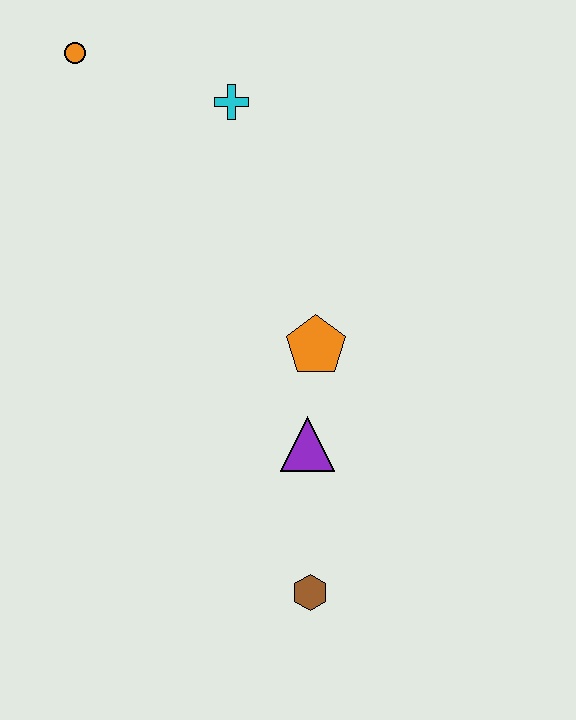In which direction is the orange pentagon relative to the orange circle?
The orange pentagon is below the orange circle.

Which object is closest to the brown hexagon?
The purple triangle is closest to the brown hexagon.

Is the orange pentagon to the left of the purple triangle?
No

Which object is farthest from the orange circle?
The brown hexagon is farthest from the orange circle.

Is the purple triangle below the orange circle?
Yes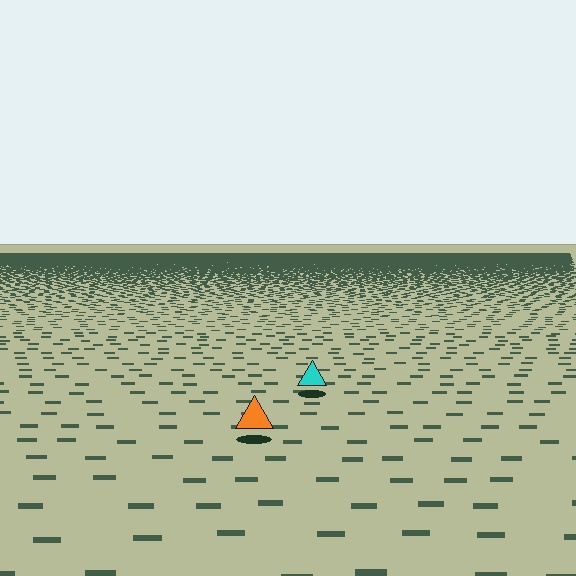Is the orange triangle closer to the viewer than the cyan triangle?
Yes. The orange triangle is closer — you can tell from the texture gradient: the ground texture is coarser near it.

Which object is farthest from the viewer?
The cyan triangle is farthest from the viewer. It appears smaller and the ground texture around it is denser.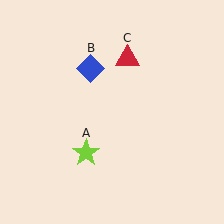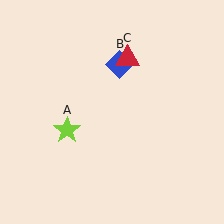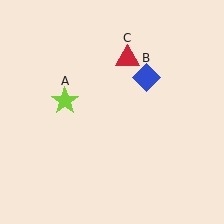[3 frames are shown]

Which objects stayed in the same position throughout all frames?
Red triangle (object C) remained stationary.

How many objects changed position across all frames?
2 objects changed position: lime star (object A), blue diamond (object B).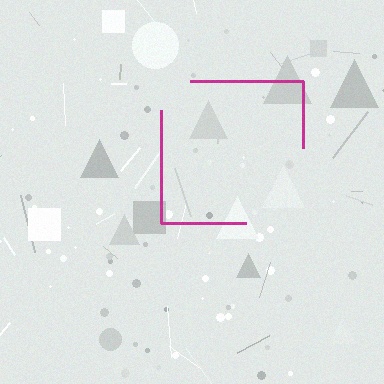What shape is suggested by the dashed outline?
The dashed outline suggests a square.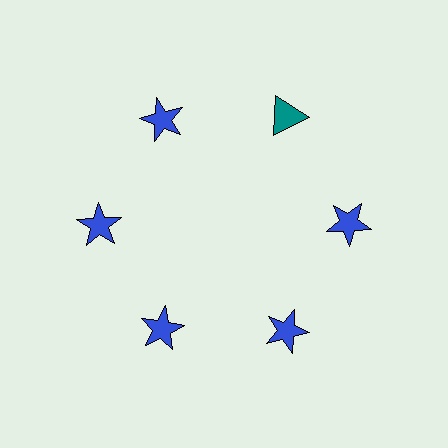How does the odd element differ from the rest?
It differs in both color (teal instead of blue) and shape (triangle instead of star).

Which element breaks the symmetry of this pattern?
The teal triangle at roughly the 1 o'clock position breaks the symmetry. All other shapes are blue stars.